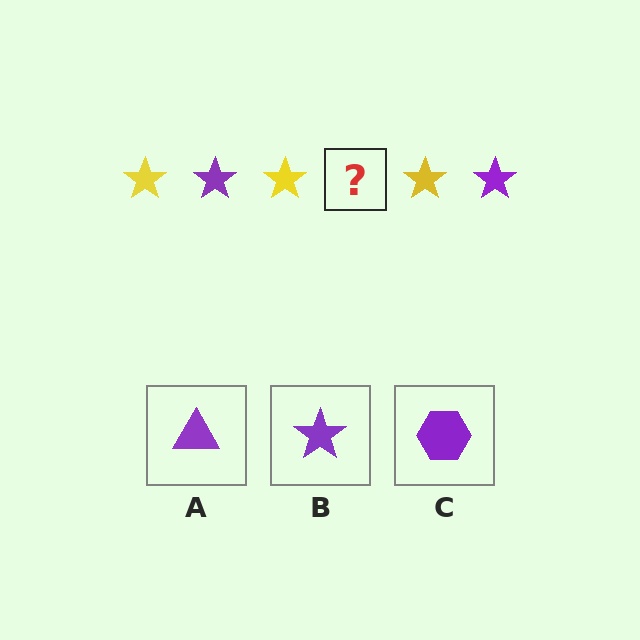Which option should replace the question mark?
Option B.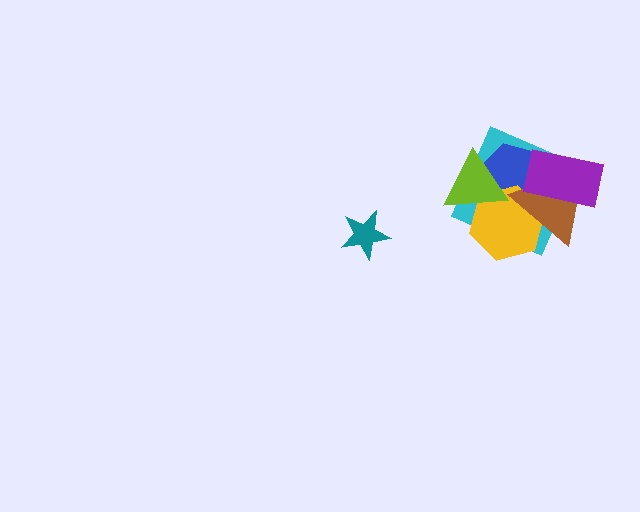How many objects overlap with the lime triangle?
3 objects overlap with the lime triangle.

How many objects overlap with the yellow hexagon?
4 objects overlap with the yellow hexagon.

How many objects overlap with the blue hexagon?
5 objects overlap with the blue hexagon.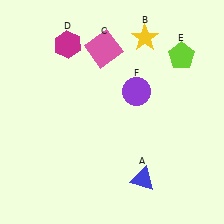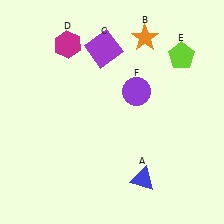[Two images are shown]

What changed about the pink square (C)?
In Image 1, C is pink. In Image 2, it changed to purple.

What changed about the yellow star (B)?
In Image 1, B is yellow. In Image 2, it changed to orange.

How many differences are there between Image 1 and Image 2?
There are 2 differences between the two images.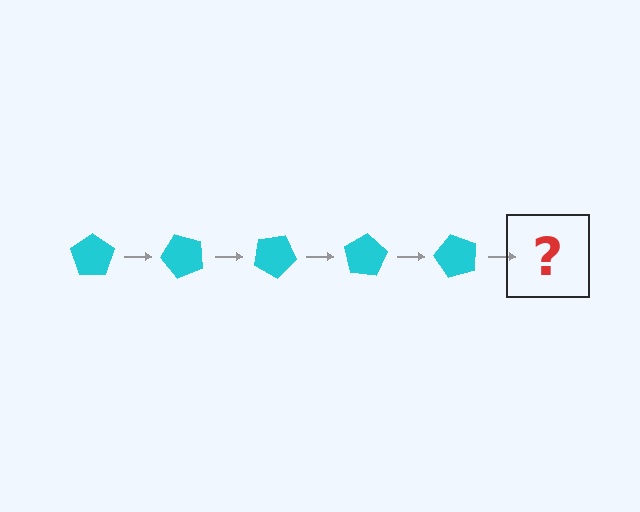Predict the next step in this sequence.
The next step is a cyan pentagon rotated 250 degrees.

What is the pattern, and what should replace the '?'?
The pattern is that the pentagon rotates 50 degrees each step. The '?' should be a cyan pentagon rotated 250 degrees.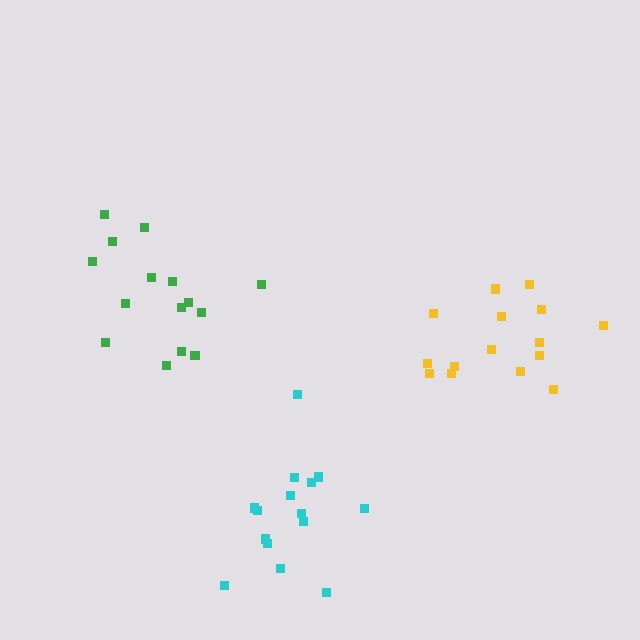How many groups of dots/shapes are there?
There are 3 groups.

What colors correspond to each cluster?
The clusters are colored: green, yellow, cyan.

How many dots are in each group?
Group 1: 15 dots, Group 2: 15 dots, Group 3: 15 dots (45 total).